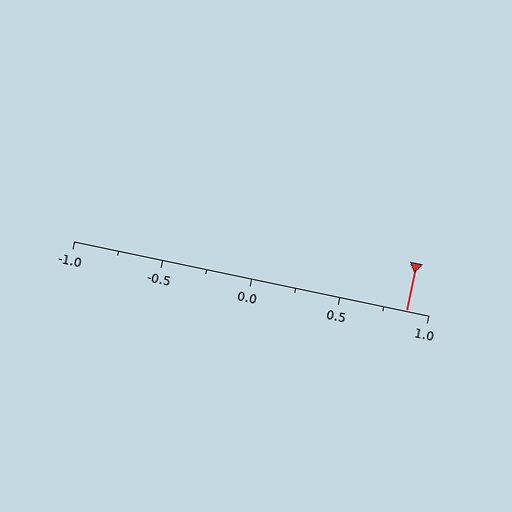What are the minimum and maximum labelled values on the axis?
The axis runs from -1.0 to 1.0.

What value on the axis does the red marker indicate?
The marker indicates approximately 0.88.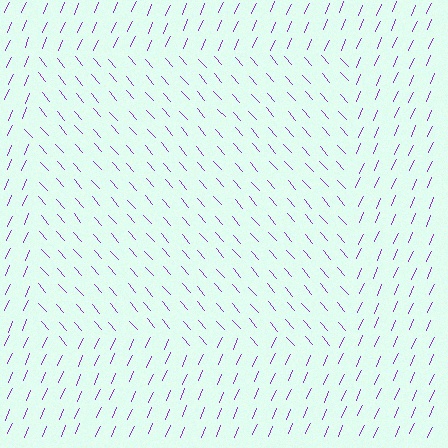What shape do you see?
I see a rectangle.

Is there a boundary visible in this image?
Yes, there is a texture boundary formed by a change in line orientation.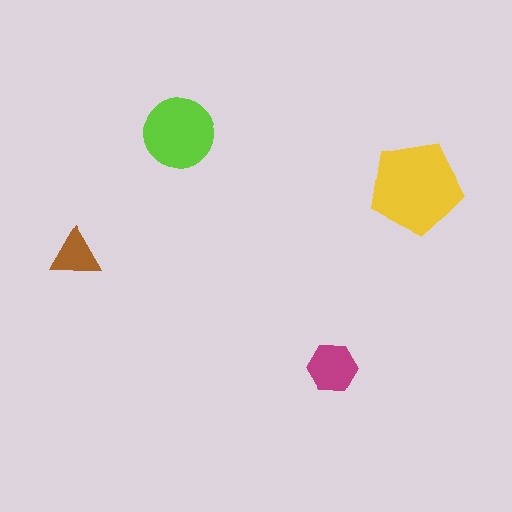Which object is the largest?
The yellow pentagon.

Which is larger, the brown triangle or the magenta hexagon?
The magenta hexagon.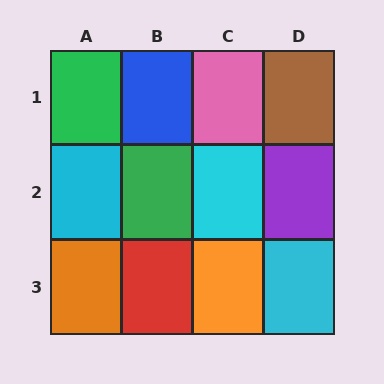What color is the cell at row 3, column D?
Cyan.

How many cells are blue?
1 cell is blue.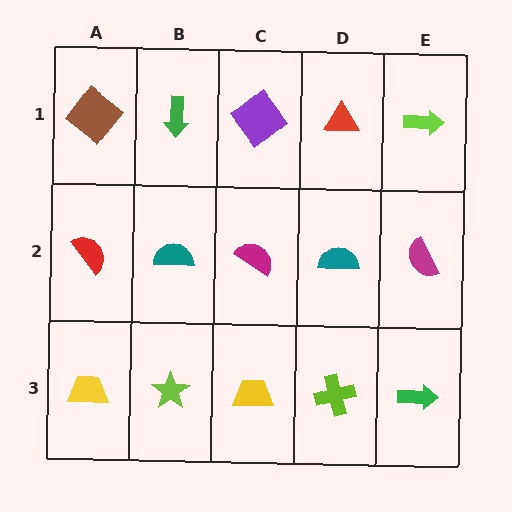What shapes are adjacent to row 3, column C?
A magenta semicircle (row 2, column C), a lime star (row 3, column B), a lime cross (row 3, column D).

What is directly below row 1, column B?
A teal semicircle.